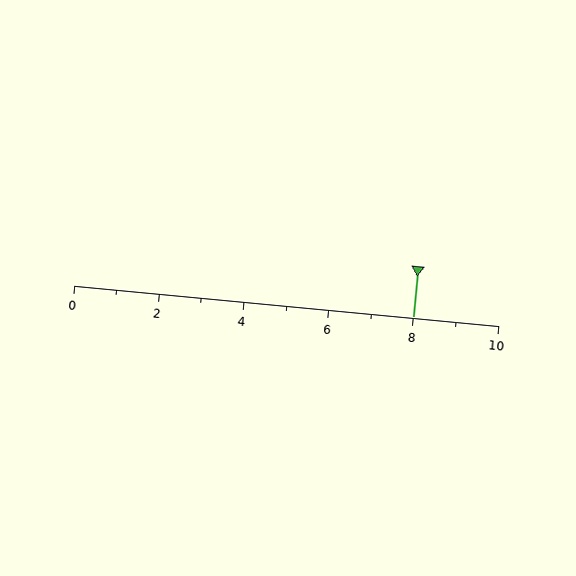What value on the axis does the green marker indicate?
The marker indicates approximately 8.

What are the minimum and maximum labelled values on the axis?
The axis runs from 0 to 10.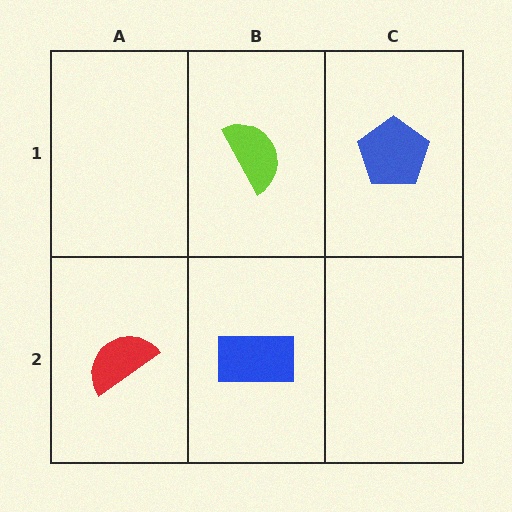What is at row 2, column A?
A red semicircle.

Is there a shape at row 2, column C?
No, that cell is empty.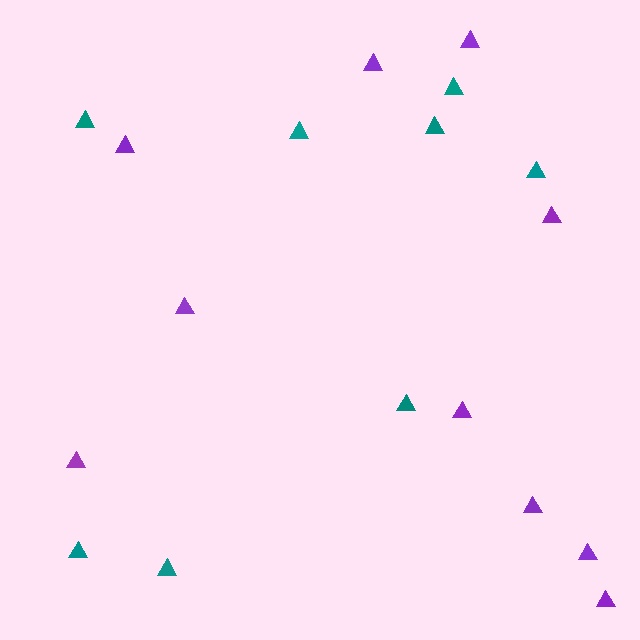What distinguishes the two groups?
There are 2 groups: one group of teal triangles (8) and one group of purple triangles (10).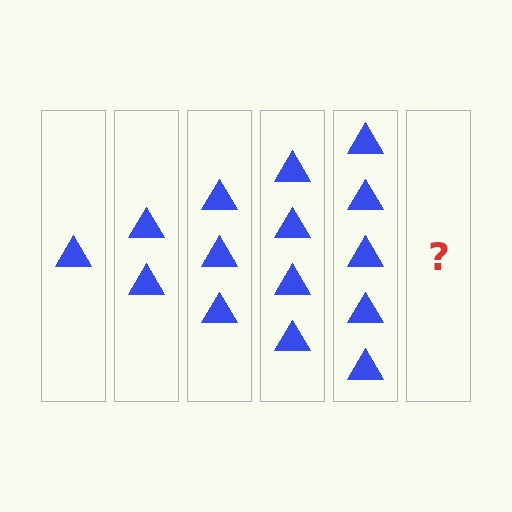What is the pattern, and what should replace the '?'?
The pattern is that each step adds one more triangle. The '?' should be 6 triangles.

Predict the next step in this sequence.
The next step is 6 triangles.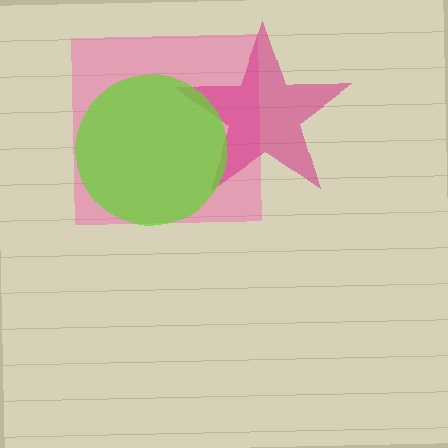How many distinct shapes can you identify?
There are 3 distinct shapes: a pink square, a magenta star, a lime circle.